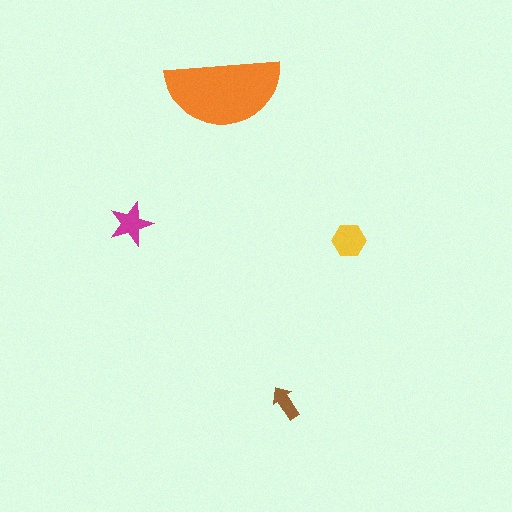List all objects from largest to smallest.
The orange semicircle, the yellow hexagon, the magenta star, the brown arrow.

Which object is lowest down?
The brown arrow is bottommost.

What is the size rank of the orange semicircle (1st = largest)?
1st.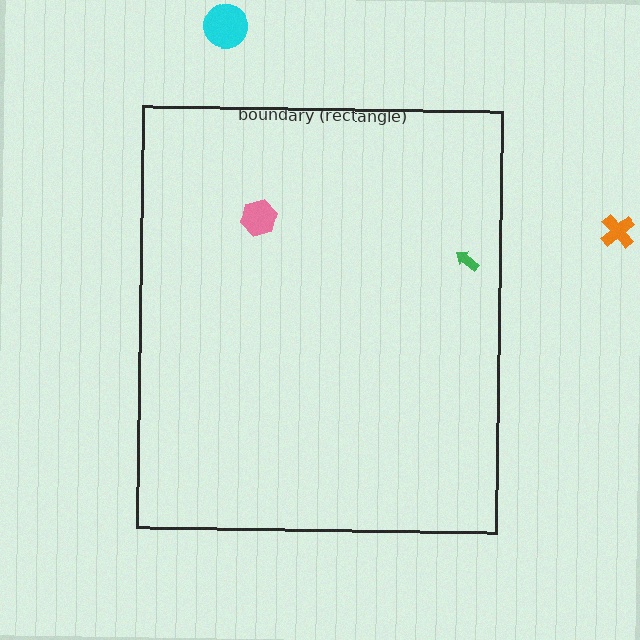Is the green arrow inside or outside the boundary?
Inside.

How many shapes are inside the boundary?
2 inside, 2 outside.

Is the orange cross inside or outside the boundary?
Outside.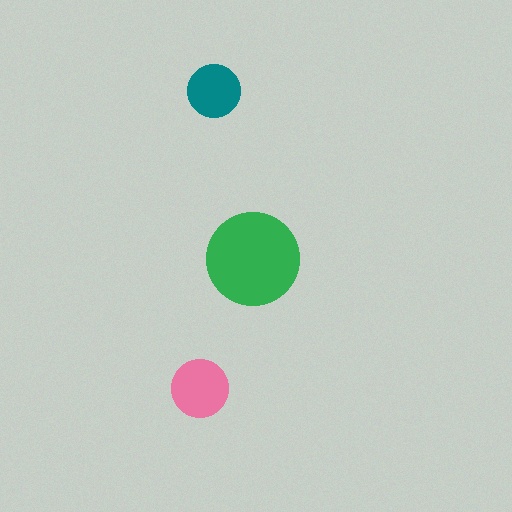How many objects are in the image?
There are 3 objects in the image.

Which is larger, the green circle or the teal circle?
The green one.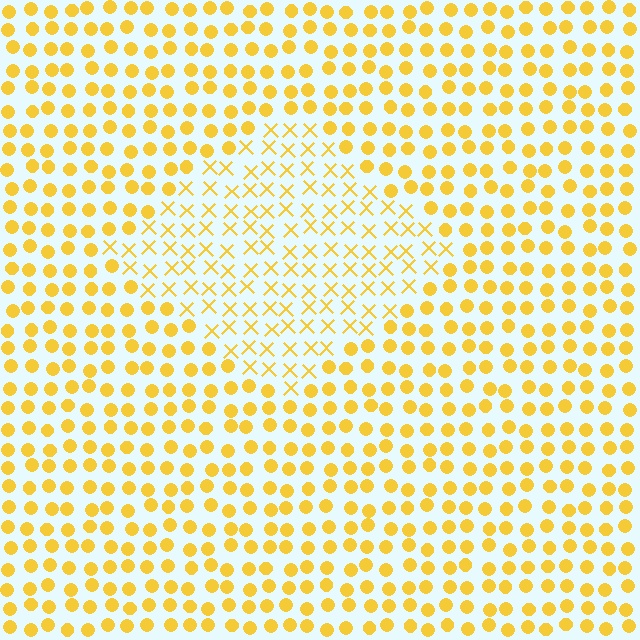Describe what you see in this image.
The image is filled with small yellow elements arranged in a uniform grid. A diamond-shaped region contains X marks, while the surrounding area contains circles. The boundary is defined purely by the change in element shape.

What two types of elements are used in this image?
The image uses X marks inside the diamond region and circles outside it.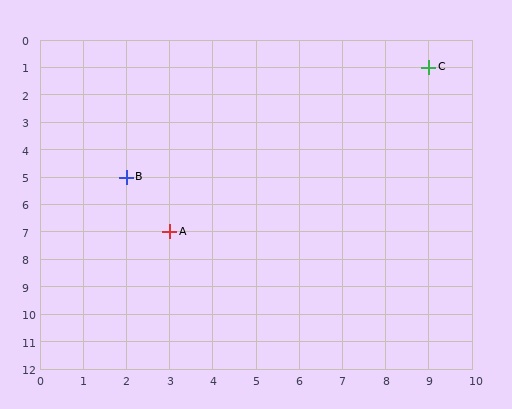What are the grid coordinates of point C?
Point C is at grid coordinates (9, 1).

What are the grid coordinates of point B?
Point B is at grid coordinates (2, 5).